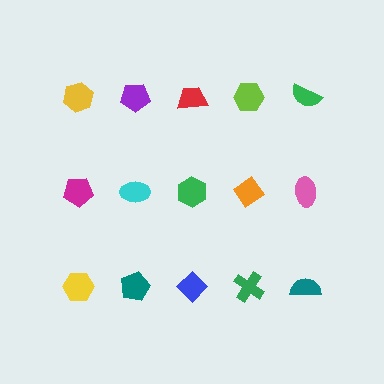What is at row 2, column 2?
A cyan ellipse.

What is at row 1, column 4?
A lime hexagon.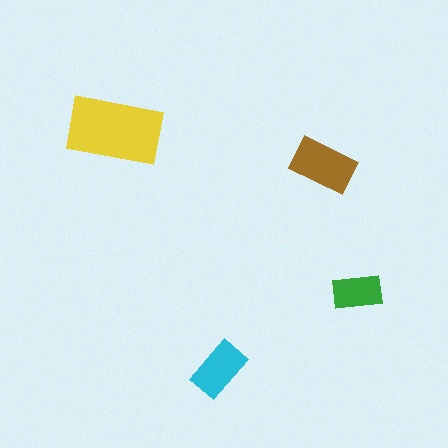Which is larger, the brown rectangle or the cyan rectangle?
The brown one.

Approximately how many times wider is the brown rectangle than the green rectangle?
About 1.5 times wider.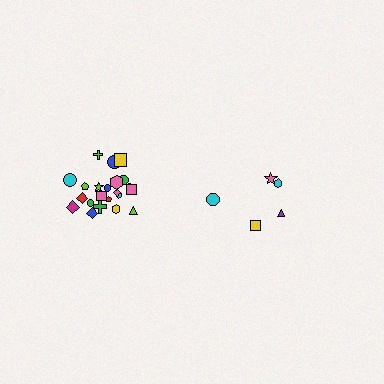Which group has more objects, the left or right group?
The left group.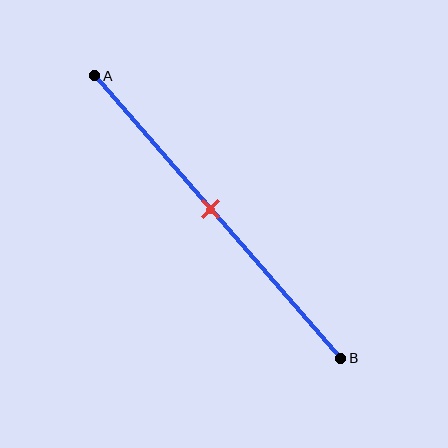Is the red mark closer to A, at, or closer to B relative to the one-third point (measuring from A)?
The red mark is closer to point B than the one-third point of segment AB.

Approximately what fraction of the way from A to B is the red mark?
The red mark is approximately 45% of the way from A to B.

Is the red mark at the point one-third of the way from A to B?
No, the mark is at about 45% from A, not at the 33% one-third point.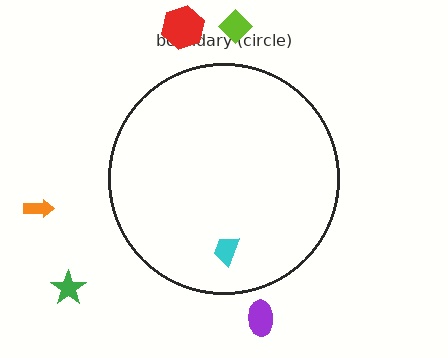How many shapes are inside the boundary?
1 inside, 5 outside.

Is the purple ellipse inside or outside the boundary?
Outside.